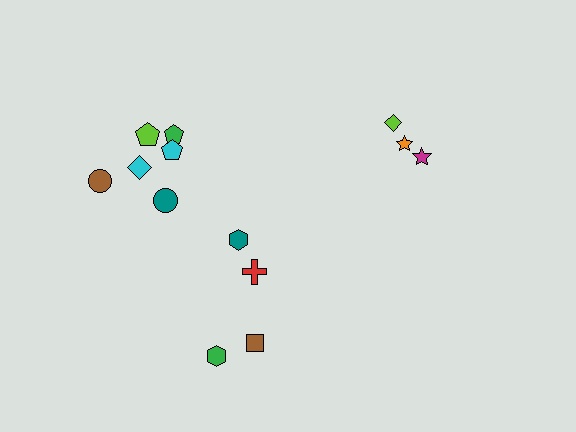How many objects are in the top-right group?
There are 3 objects.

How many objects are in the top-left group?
There are 6 objects.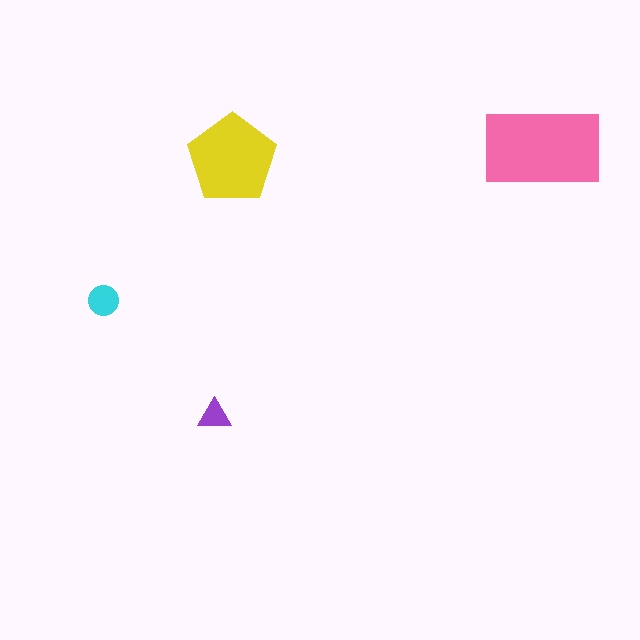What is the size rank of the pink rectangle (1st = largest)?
1st.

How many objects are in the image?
There are 4 objects in the image.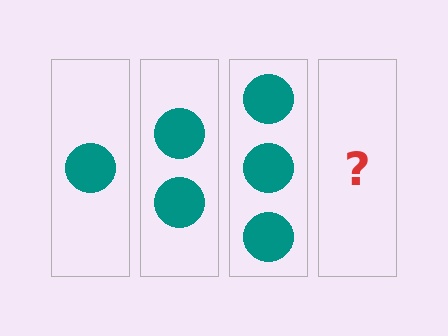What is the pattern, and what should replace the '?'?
The pattern is that each step adds one more circle. The '?' should be 4 circles.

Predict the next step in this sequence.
The next step is 4 circles.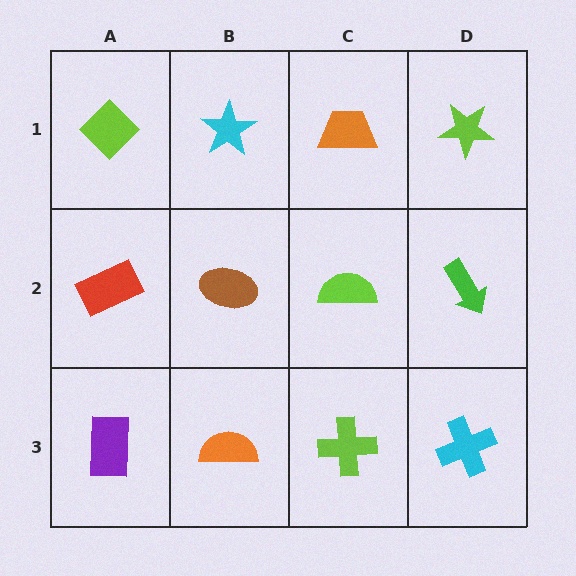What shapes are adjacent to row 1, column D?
A green arrow (row 2, column D), an orange trapezoid (row 1, column C).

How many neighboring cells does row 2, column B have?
4.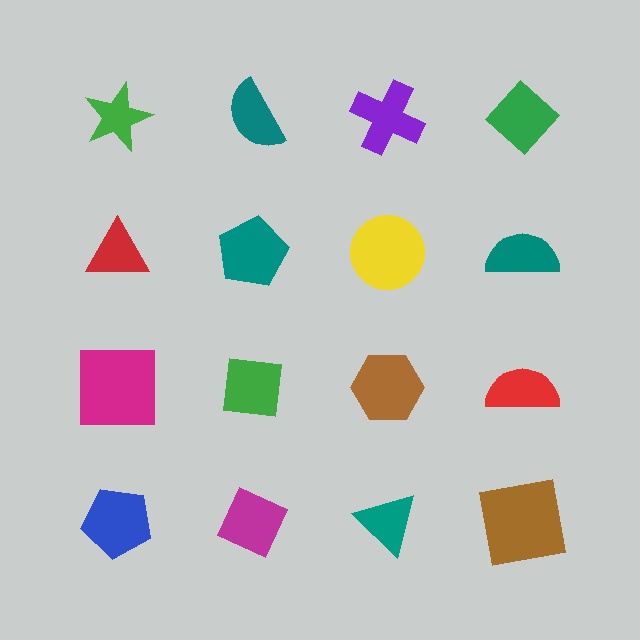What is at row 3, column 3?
A brown hexagon.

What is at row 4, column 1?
A blue pentagon.